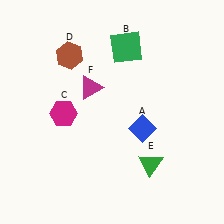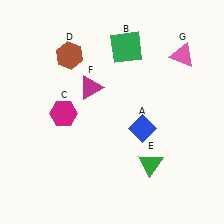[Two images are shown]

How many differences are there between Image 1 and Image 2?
There is 1 difference between the two images.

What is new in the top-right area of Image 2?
A pink triangle (G) was added in the top-right area of Image 2.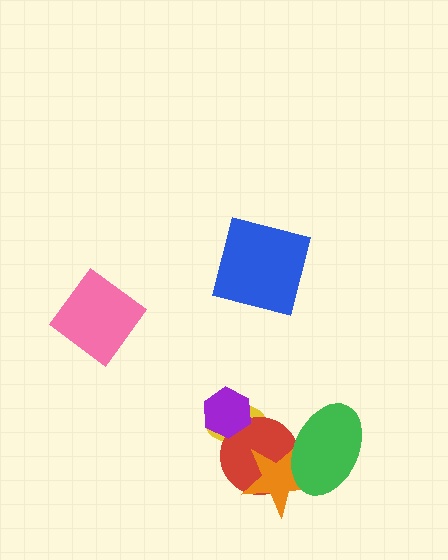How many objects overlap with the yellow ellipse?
2 objects overlap with the yellow ellipse.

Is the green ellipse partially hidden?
No, no other shape covers it.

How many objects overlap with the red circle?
4 objects overlap with the red circle.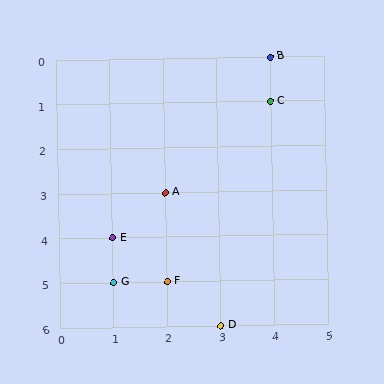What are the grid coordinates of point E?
Point E is at grid coordinates (1, 4).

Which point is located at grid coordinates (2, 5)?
Point F is at (2, 5).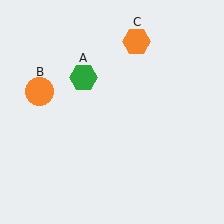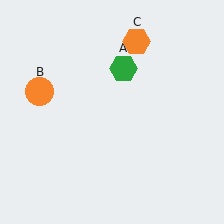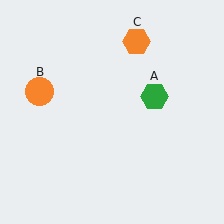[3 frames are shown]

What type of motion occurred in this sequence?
The green hexagon (object A) rotated clockwise around the center of the scene.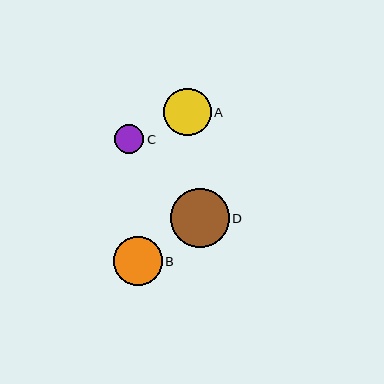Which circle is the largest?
Circle D is the largest with a size of approximately 59 pixels.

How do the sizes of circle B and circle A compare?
Circle B and circle A are approximately the same size.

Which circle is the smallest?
Circle C is the smallest with a size of approximately 29 pixels.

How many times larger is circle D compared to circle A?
Circle D is approximately 1.2 times the size of circle A.